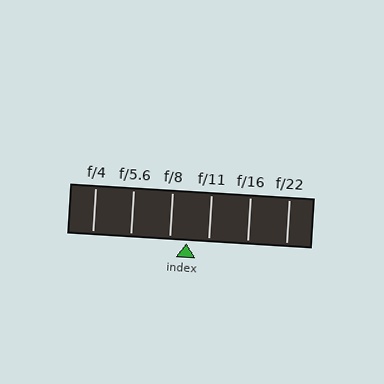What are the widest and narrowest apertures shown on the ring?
The widest aperture shown is f/4 and the narrowest is f/22.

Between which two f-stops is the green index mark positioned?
The index mark is between f/8 and f/11.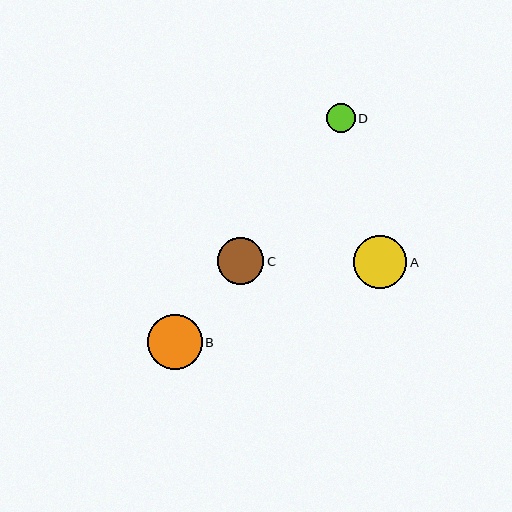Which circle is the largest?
Circle B is the largest with a size of approximately 55 pixels.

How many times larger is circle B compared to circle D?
Circle B is approximately 1.9 times the size of circle D.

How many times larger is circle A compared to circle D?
Circle A is approximately 1.9 times the size of circle D.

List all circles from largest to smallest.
From largest to smallest: B, A, C, D.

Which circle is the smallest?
Circle D is the smallest with a size of approximately 28 pixels.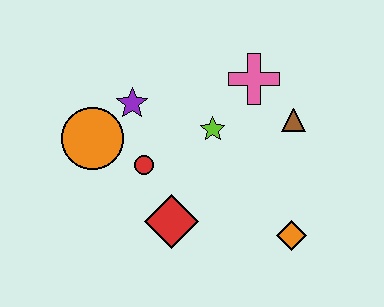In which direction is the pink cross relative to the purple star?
The pink cross is to the right of the purple star.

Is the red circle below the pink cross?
Yes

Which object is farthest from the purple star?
The orange diamond is farthest from the purple star.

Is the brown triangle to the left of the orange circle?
No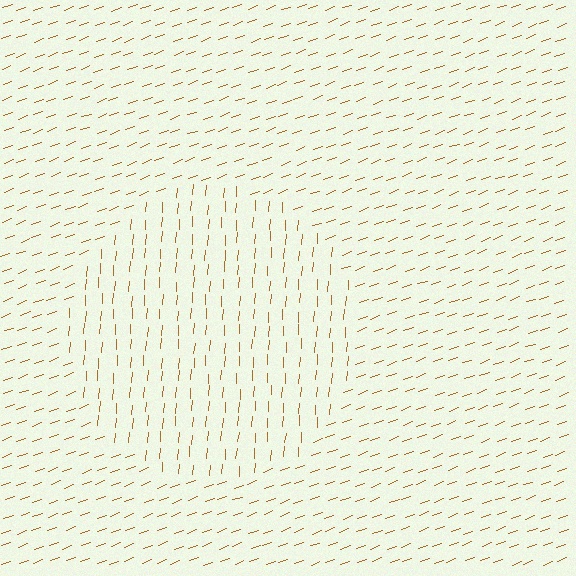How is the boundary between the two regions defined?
The boundary is defined purely by a change in line orientation (approximately 66 degrees difference). All lines are the same color and thickness.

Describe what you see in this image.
The image is filled with small brown line segments. A circle region in the image has lines oriented differently from the surrounding lines, creating a visible texture boundary.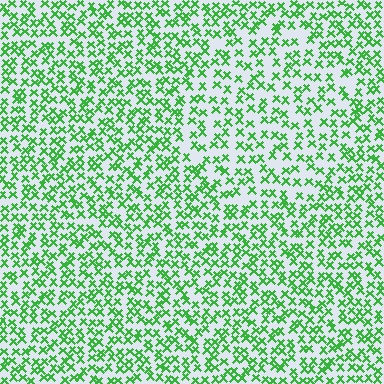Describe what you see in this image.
The image contains small green elements arranged at two different densities. A circle-shaped region is visible where the elements are less densely packed than the surrounding area.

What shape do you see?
I see a circle.